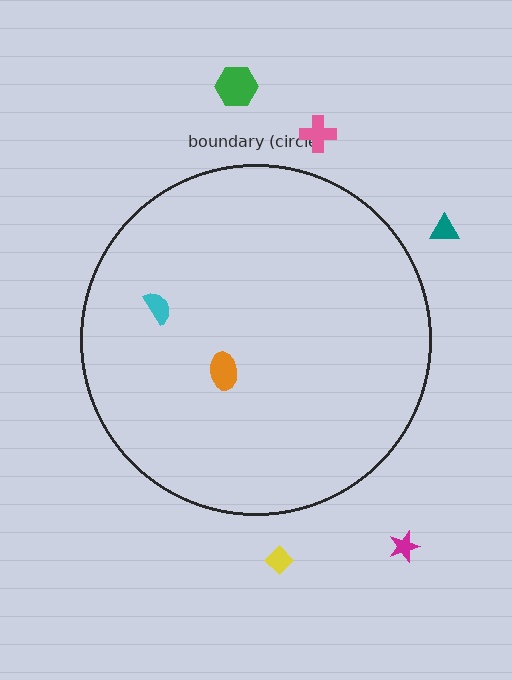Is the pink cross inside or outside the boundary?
Outside.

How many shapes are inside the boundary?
2 inside, 5 outside.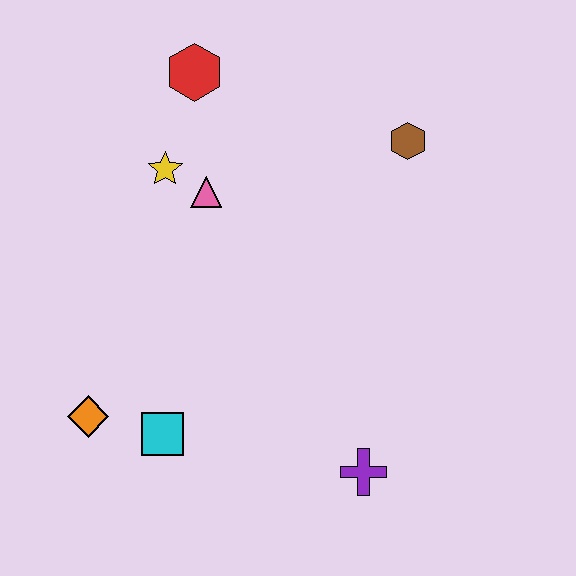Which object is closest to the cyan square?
The orange diamond is closest to the cyan square.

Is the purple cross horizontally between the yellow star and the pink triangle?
No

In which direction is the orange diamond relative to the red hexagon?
The orange diamond is below the red hexagon.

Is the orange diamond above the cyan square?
Yes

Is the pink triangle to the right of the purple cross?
No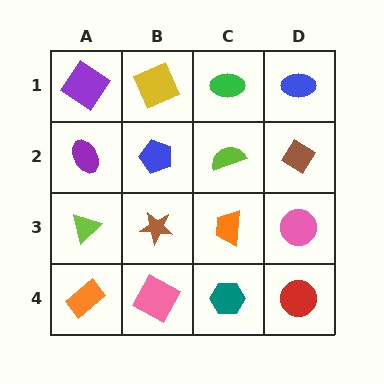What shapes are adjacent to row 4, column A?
A lime triangle (row 3, column A), a pink square (row 4, column B).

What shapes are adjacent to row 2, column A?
A purple diamond (row 1, column A), a lime triangle (row 3, column A), a blue pentagon (row 2, column B).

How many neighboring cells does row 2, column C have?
4.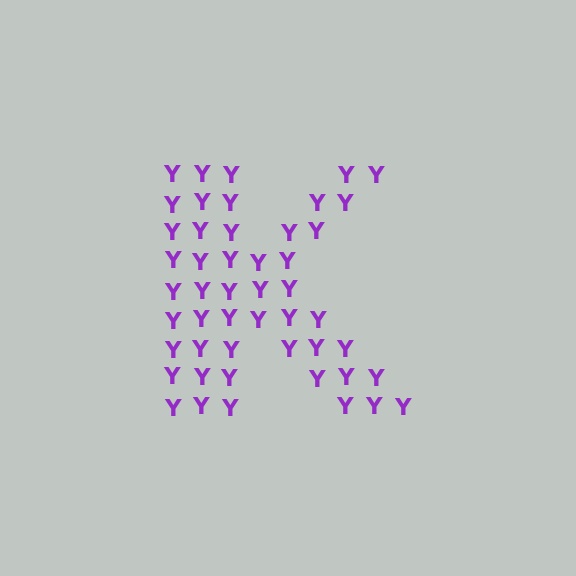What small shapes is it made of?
It is made of small letter Y's.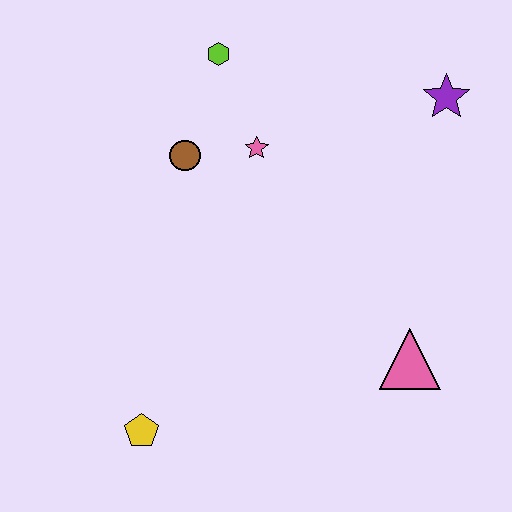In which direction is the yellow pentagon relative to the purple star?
The yellow pentagon is below the purple star.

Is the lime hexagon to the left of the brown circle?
No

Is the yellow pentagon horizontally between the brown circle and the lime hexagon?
No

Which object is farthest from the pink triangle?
The lime hexagon is farthest from the pink triangle.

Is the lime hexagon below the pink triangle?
No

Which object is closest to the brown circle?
The pink star is closest to the brown circle.